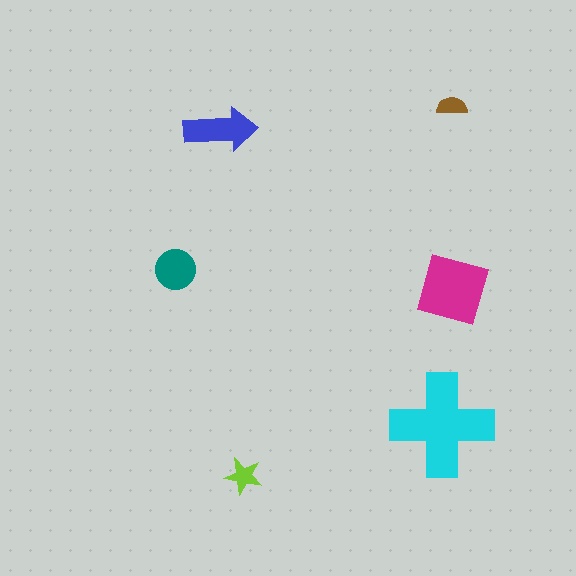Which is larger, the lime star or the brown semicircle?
The lime star.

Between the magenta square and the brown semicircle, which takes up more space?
The magenta square.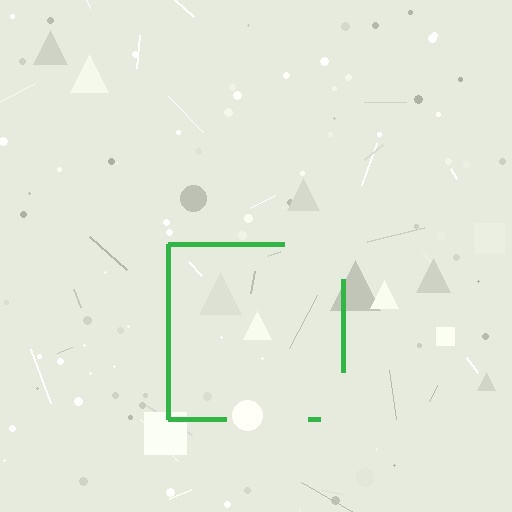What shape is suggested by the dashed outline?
The dashed outline suggests a square.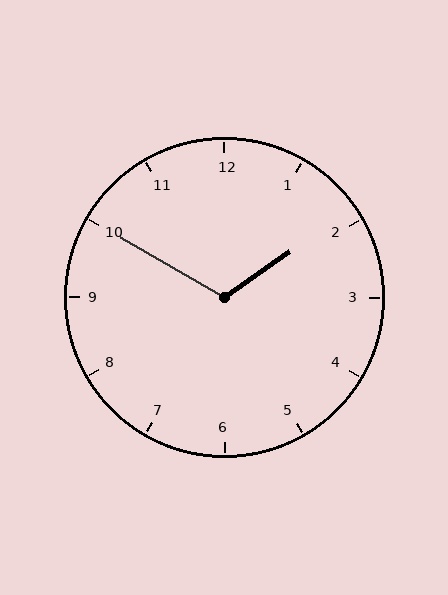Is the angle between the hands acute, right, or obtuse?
It is obtuse.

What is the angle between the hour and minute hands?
Approximately 115 degrees.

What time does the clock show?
1:50.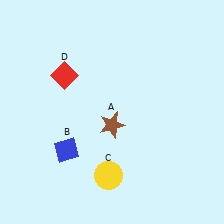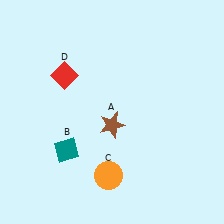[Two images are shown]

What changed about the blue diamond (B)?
In Image 1, B is blue. In Image 2, it changed to teal.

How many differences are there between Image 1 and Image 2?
There are 2 differences between the two images.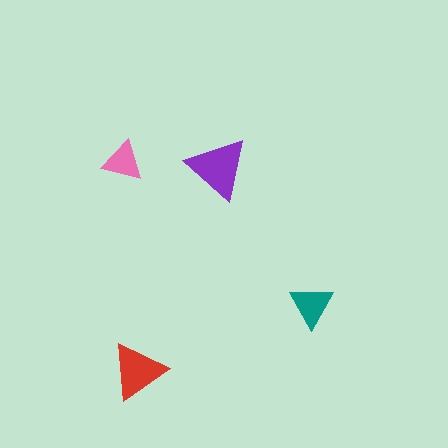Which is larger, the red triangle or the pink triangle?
The red one.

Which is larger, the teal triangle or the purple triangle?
The purple one.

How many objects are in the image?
There are 4 objects in the image.